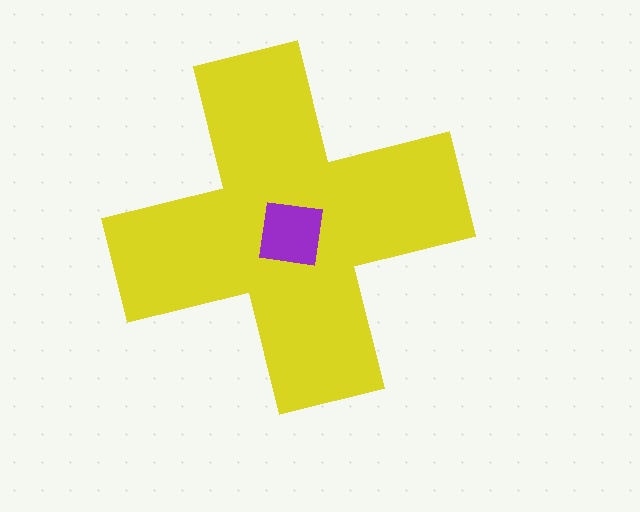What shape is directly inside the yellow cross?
The purple square.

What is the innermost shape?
The purple square.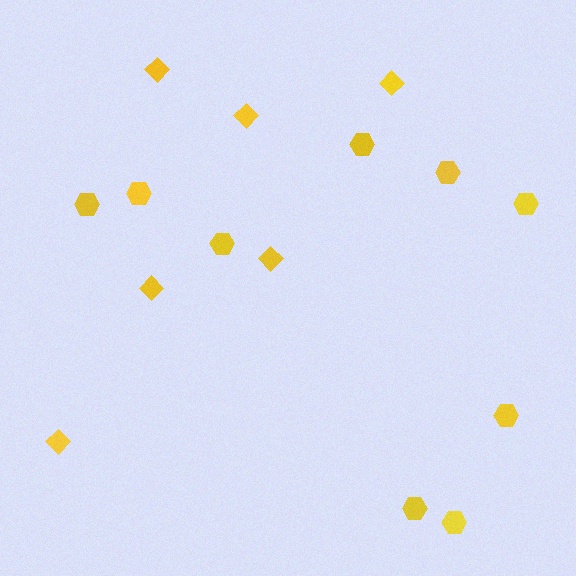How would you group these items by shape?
There are 2 groups: one group of diamonds (6) and one group of hexagons (9).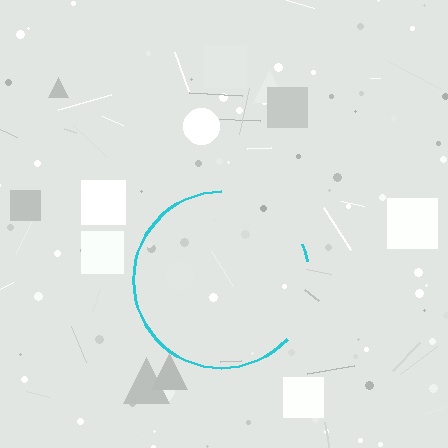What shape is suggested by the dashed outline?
The dashed outline suggests a circle.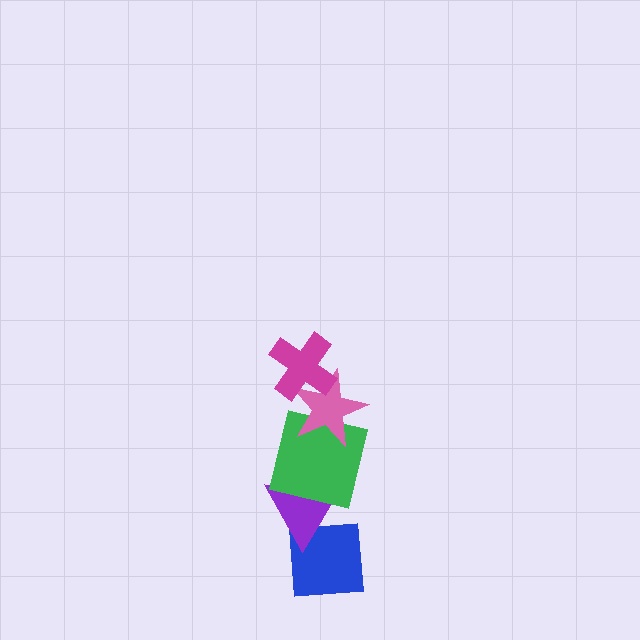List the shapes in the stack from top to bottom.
From top to bottom: the magenta cross, the pink star, the green square, the purple triangle, the blue square.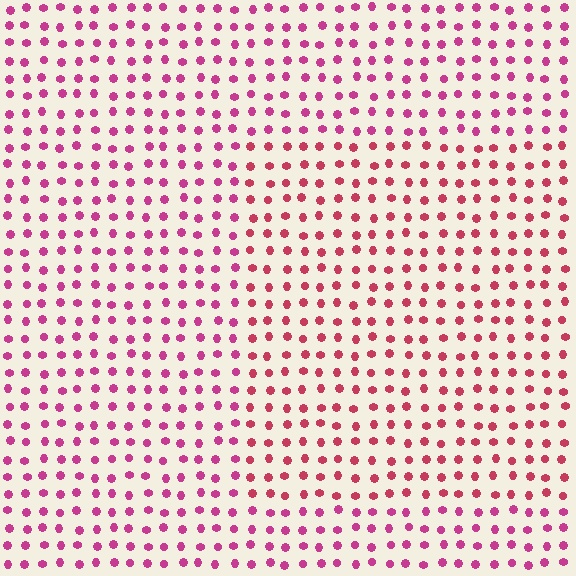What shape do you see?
I see a rectangle.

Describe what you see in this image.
The image is filled with small magenta elements in a uniform arrangement. A rectangle-shaped region is visible where the elements are tinted to a slightly different hue, forming a subtle color boundary.